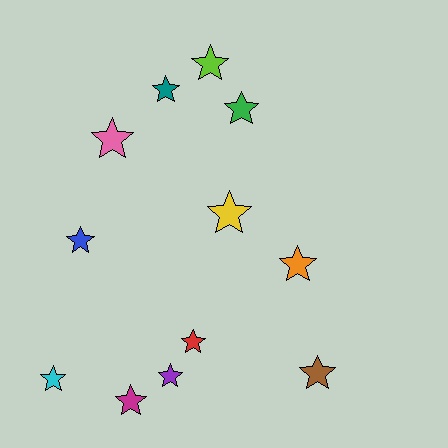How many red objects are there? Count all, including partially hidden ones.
There is 1 red object.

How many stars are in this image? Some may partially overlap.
There are 12 stars.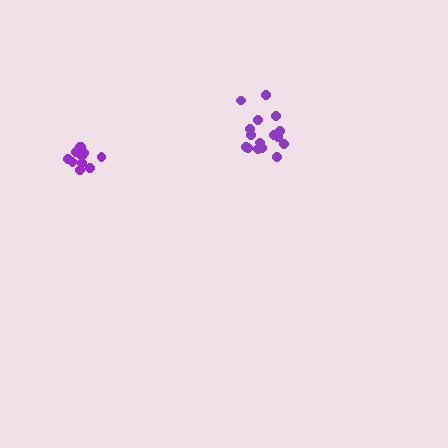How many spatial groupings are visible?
There are 2 spatial groupings.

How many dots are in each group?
Group 1: 16 dots, Group 2: 11 dots (27 total).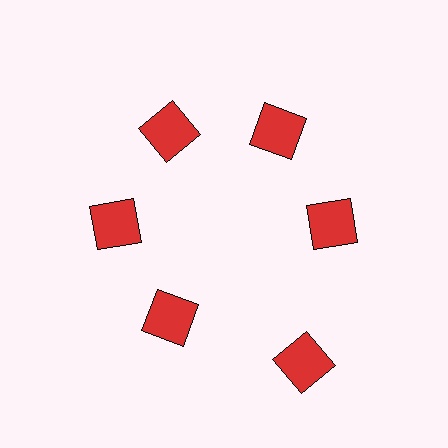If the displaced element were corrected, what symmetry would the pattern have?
It would have 6-fold rotational symmetry — the pattern would map onto itself every 60 degrees.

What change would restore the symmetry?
The symmetry would be restored by moving it inward, back onto the ring so that all 6 squares sit at equal angles and equal distance from the center.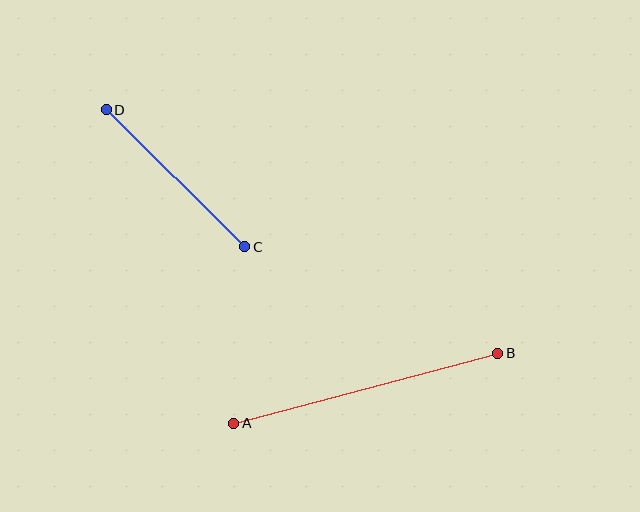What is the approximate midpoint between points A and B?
The midpoint is at approximately (366, 388) pixels.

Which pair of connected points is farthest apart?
Points A and B are farthest apart.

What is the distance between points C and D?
The distance is approximately 195 pixels.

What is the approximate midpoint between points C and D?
The midpoint is at approximately (176, 178) pixels.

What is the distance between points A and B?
The distance is approximately 273 pixels.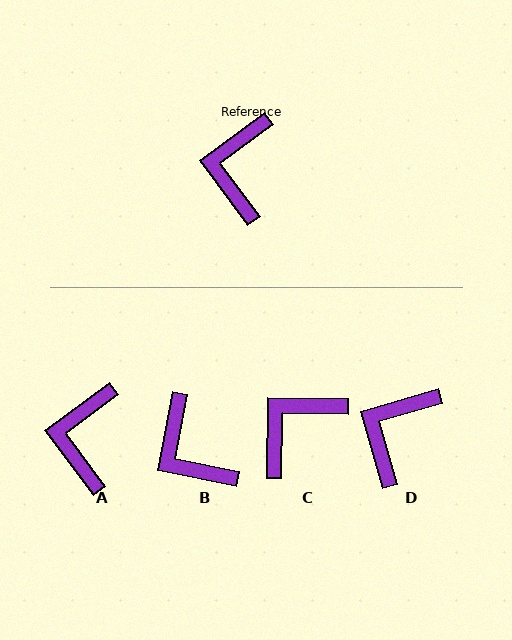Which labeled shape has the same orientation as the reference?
A.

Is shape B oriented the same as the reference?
No, it is off by about 42 degrees.